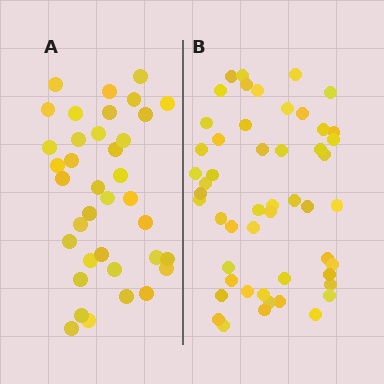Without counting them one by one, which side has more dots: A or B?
Region B (the right region) has more dots.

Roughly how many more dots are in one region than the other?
Region B has approximately 15 more dots than region A.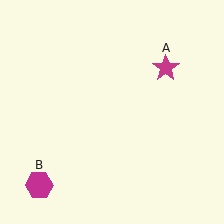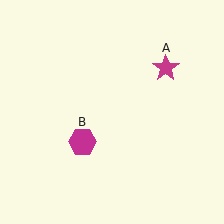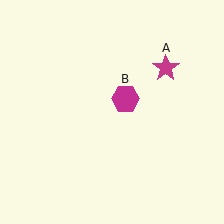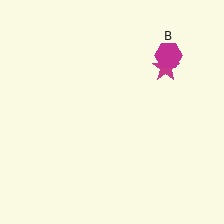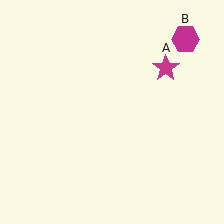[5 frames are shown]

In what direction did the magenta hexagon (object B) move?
The magenta hexagon (object B) moved up and to the right.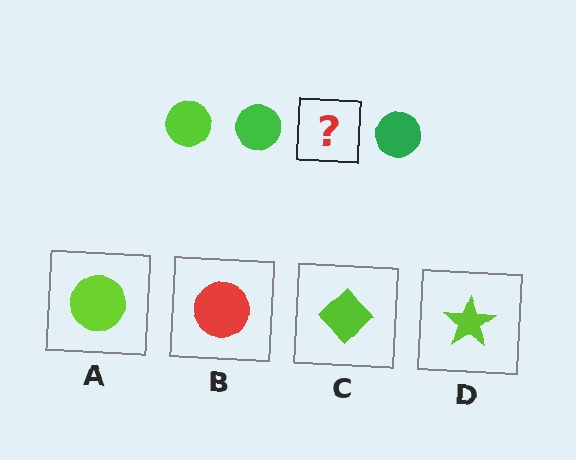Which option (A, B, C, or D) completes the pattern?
A.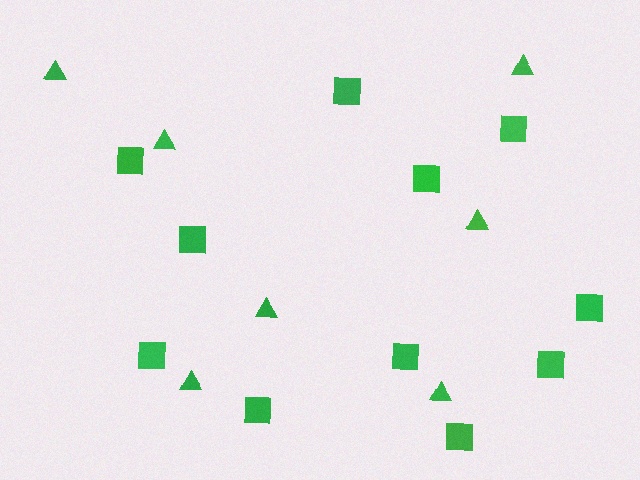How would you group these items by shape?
There are 2 groups: one group of squares (11) and one group of triangles (7).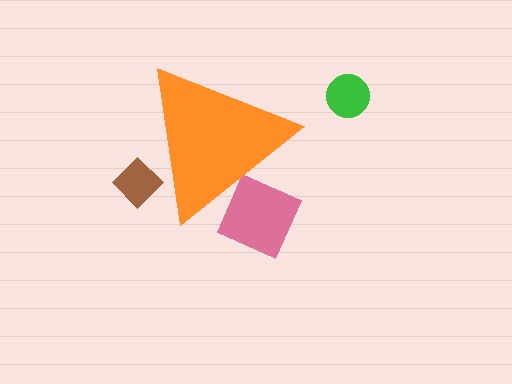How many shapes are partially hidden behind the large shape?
2 shapes are partially hidden.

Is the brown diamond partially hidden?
Yes, the brown diamond is partially hidden behind the orange triangle.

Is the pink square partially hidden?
Yes, the pink square is partially hidden behind the orange triangle.